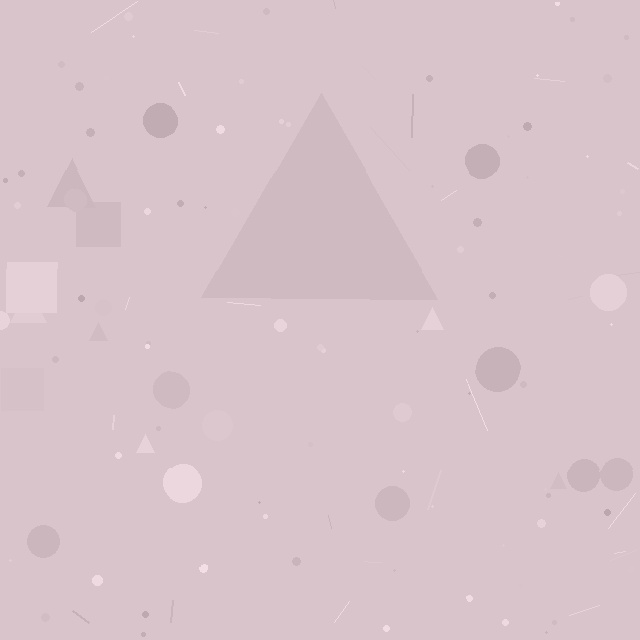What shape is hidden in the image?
A triangle is hidden in the image.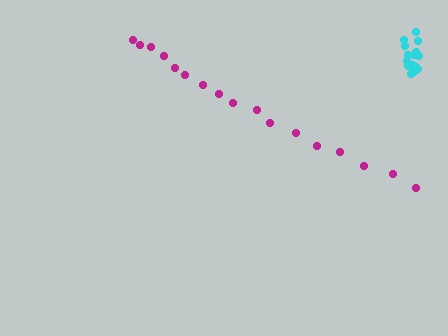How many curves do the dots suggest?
There are 2 distinct paths.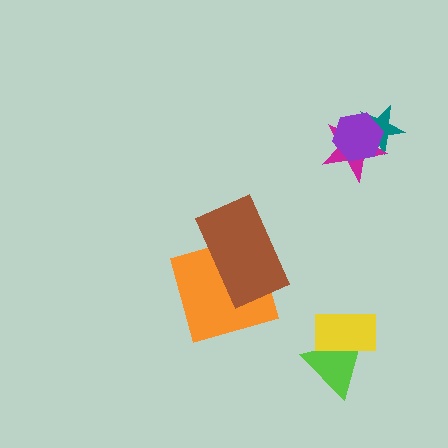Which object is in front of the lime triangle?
The yellow rectangle is in front of the lime triangle.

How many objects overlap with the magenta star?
2 objects overlap with the magenta star.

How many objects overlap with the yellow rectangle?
1 object overlaps with the yellow rectangle.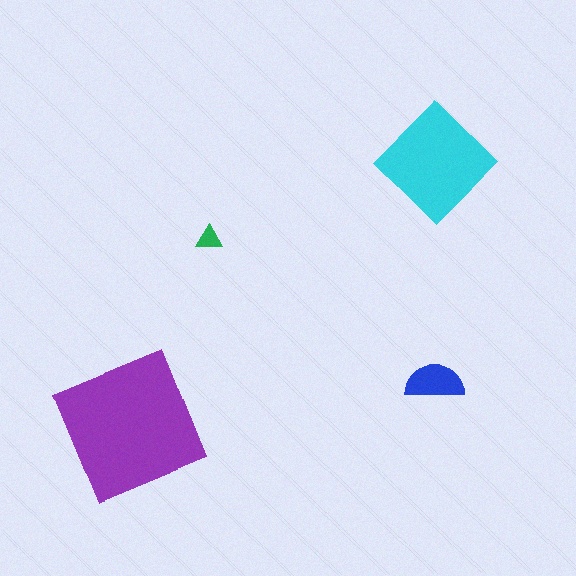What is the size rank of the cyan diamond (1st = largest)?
2nd.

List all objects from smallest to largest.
The green triangle, the blue semicircle, the cyan diamond, the purple square.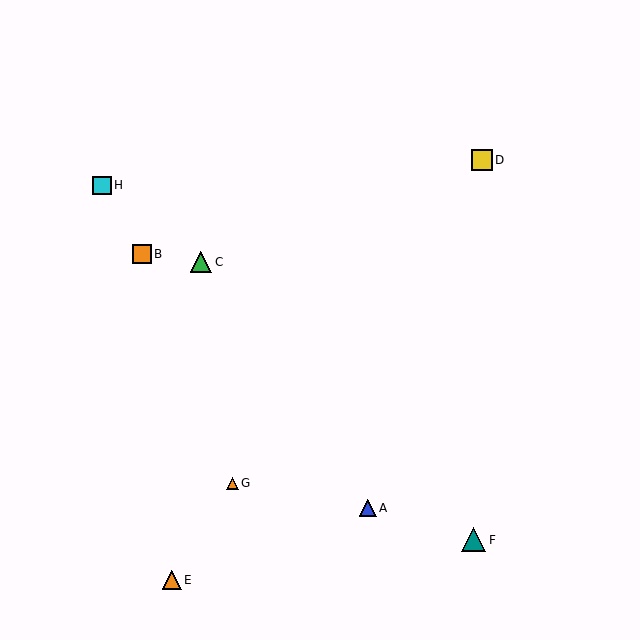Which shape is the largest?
The teal triangle (labeled F) is the largest.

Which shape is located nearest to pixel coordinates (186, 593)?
The orange triangle (labeled E) at (172, 580) is nearest to that location.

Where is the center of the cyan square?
The center of the cyan square is at (102, 185).